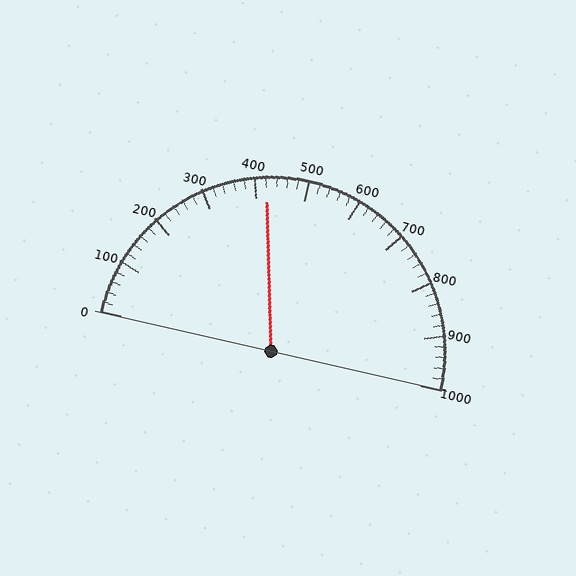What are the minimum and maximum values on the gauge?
The gauge ranges from 0 to 1000.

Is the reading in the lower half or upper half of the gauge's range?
The reading is in the lower half of the range (0 to 1000).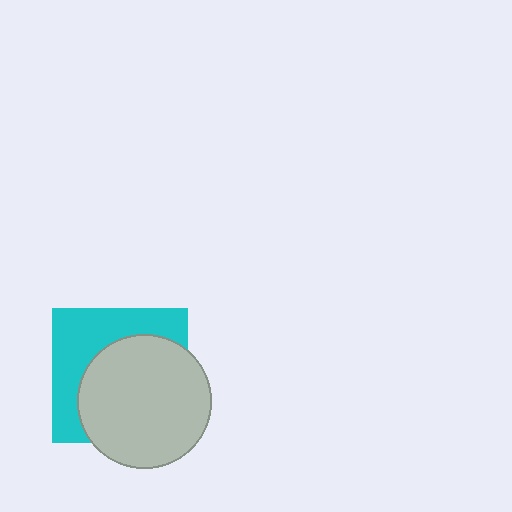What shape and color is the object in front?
The object in front is a light gray circle.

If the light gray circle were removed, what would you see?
You would see the complete cyan square.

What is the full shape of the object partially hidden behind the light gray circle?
The partially hidden object is a cyan square.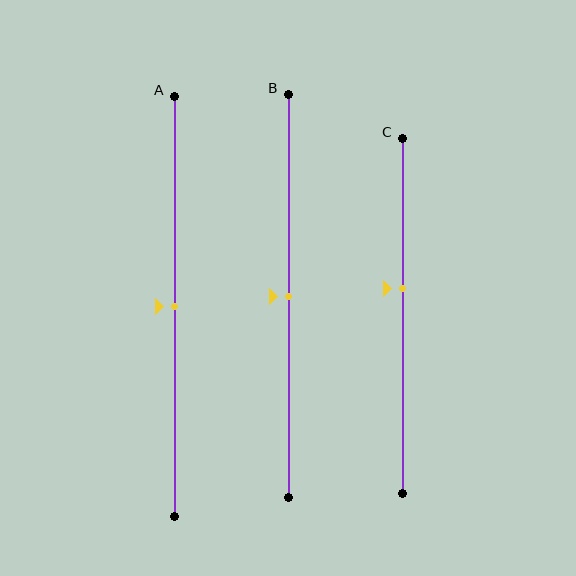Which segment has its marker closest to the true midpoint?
Segment A has its marker closest to the true midpoint.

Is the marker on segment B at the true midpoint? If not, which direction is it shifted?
Yes, the marker on segment B is at the true midpoint.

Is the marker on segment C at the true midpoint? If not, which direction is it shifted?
No, the marker on segment C is shifted upward by about 8% of the segment length.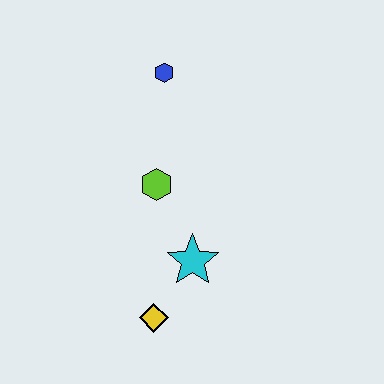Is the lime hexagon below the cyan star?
No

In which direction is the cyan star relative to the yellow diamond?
The cyan star is above the yellow diamond.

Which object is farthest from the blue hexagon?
The yellow diamond is farthest from the blue hexagon.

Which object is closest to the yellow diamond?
The cyan star is closest to the yellow diamond.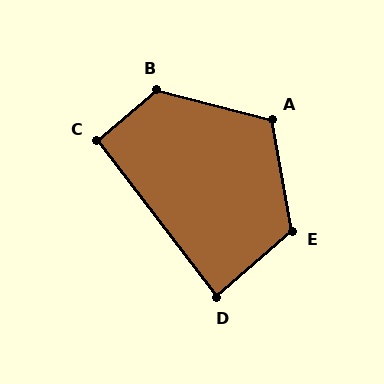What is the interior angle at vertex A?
Approximately 115 degrees (obtuse).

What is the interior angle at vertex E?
Approximately 121 degrees (obtuse).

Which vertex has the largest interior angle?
B, at approximately 125 degrees.